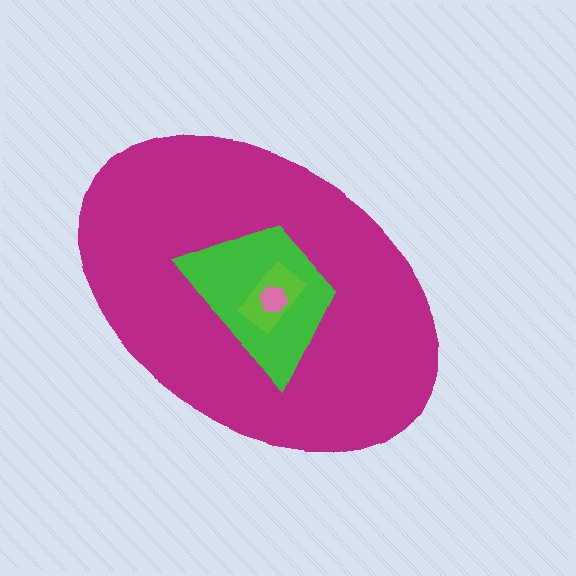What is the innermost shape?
The pink hexagon.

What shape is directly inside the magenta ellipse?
The green trapezoid.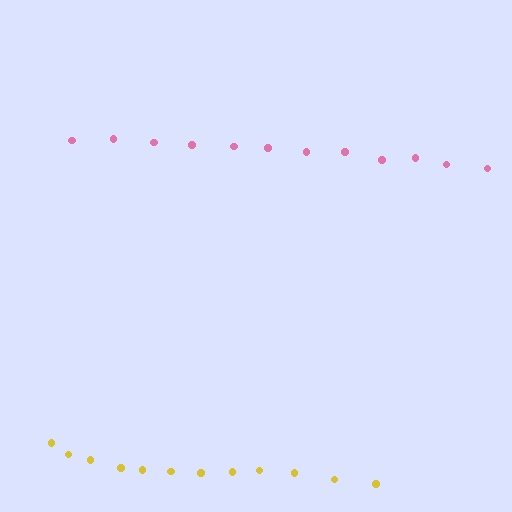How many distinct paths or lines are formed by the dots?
There are 2 distinct paths.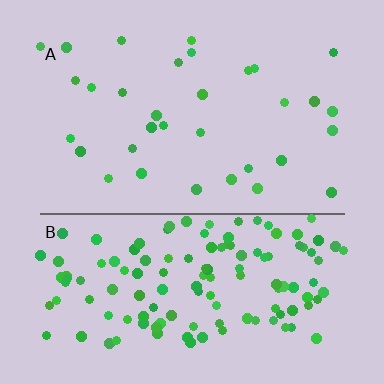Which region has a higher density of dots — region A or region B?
B (the bottom).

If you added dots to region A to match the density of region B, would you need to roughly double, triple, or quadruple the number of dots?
Approximately quadruple.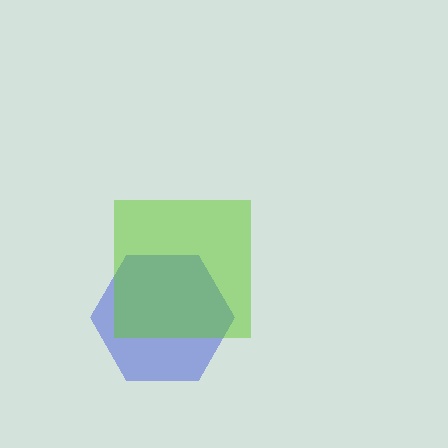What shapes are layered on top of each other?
The layered shapes are: a blue hexagon, a lime square.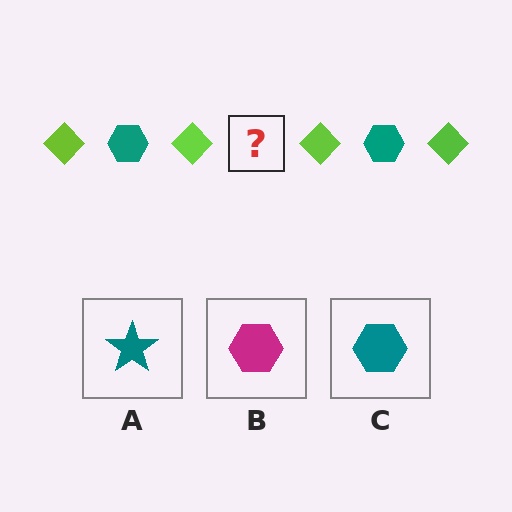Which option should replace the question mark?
Option C.